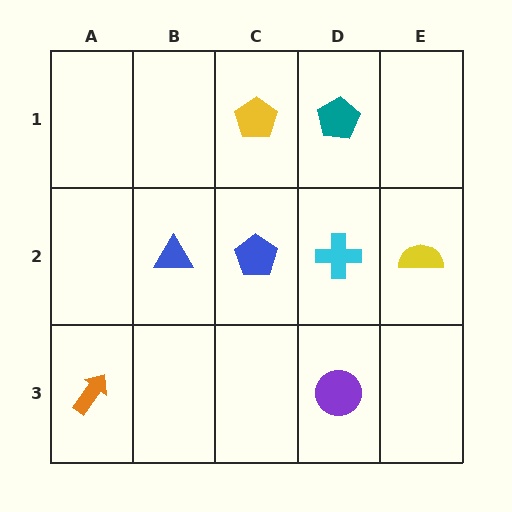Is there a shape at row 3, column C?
No, that cell is empty.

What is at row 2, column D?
A cyan cross.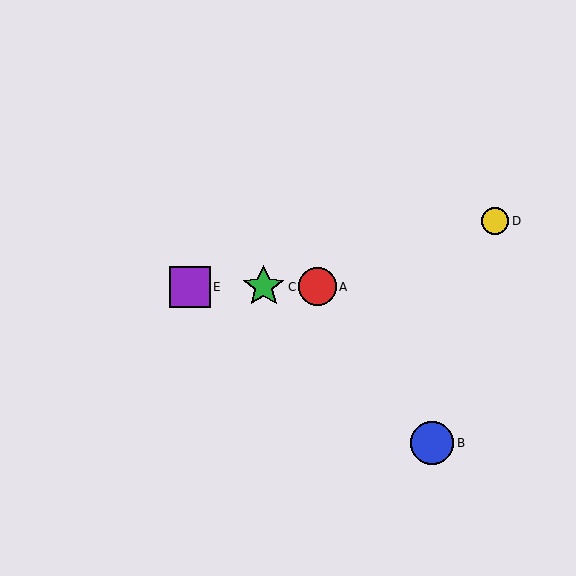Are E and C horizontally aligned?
Yes, both are at y≈287.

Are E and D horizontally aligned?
No, E is at y≈287 and D is at y≈221.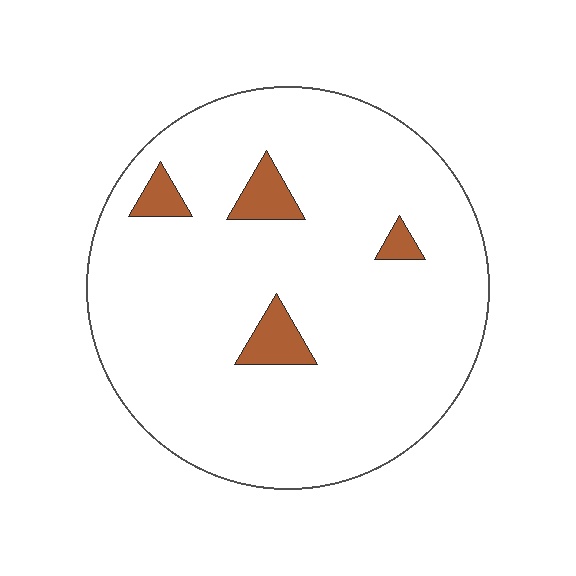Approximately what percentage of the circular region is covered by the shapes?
Approximately 5%.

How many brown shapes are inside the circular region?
4.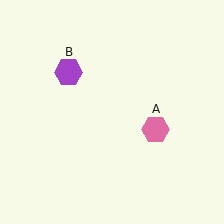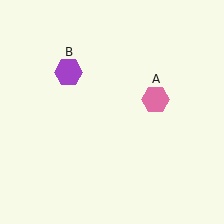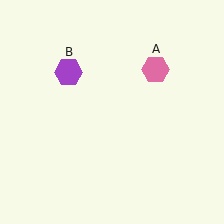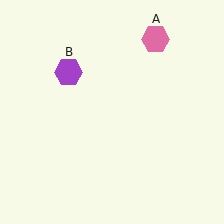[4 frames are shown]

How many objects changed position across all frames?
1 object changed position: pink hexagon (object A).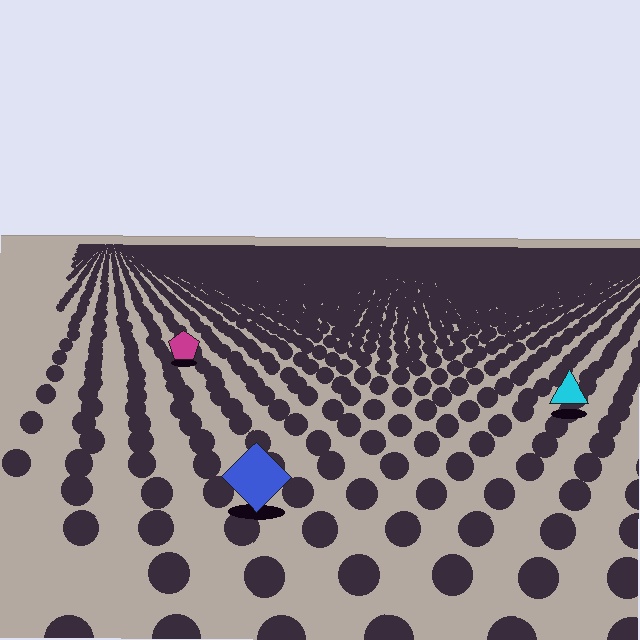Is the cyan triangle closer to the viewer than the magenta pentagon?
Yes. The cyan triangle is closer — you can tell from the texture gradient: the ground texture is coarser near it.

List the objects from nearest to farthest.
From nearest to farthest: the blue diamond, the cyan triangle, the magenta pentagon.